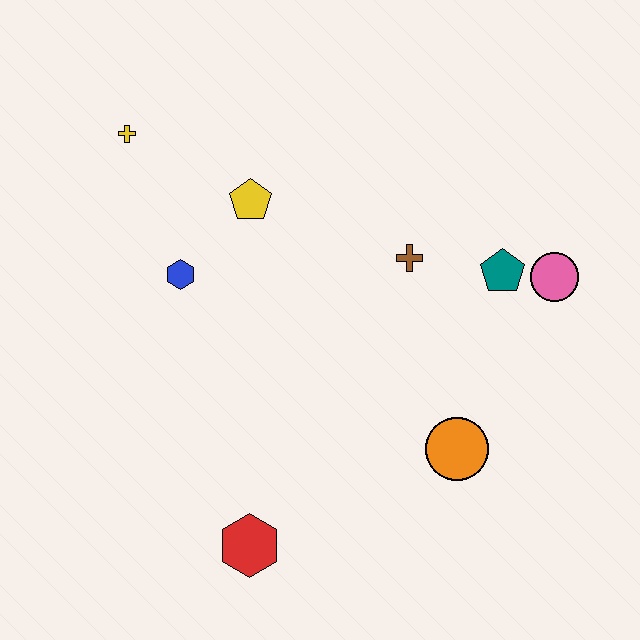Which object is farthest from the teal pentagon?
The yellow cross is farthest from the teal pentagon.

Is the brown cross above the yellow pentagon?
No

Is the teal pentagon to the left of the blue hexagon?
No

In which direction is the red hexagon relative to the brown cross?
The red hexagon is below the brown cross.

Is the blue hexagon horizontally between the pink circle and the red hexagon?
No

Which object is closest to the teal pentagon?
The pink circle is closest to the teal pentagon.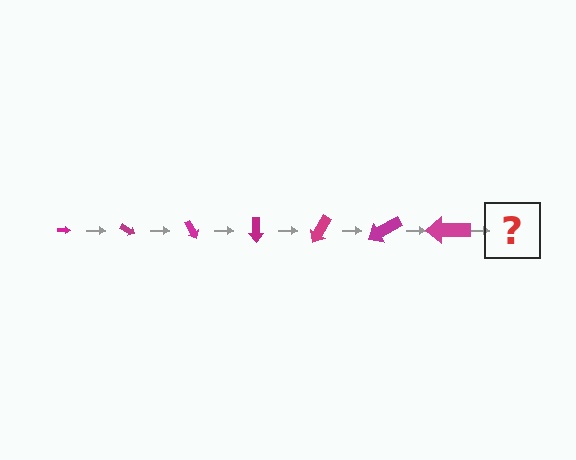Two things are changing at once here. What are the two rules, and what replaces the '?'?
The two rules are that the arrow grows larger each step and it rotates 30 degrees each step. The '?' should be an arrow, larger than the previous one and rotated 210 degrees from the start.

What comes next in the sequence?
The next element should be an arrow, larger than the previous one and rotated 210 degrees from the start.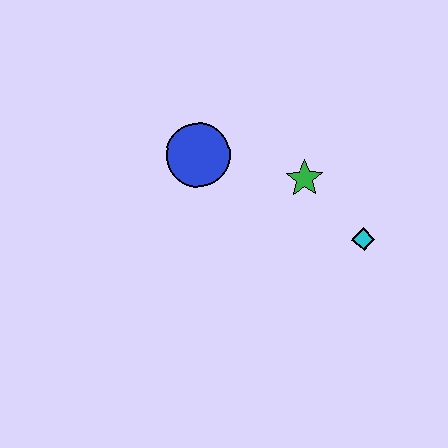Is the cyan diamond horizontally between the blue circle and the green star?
No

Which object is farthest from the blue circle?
The cyan diamond is farthest from the blue circle.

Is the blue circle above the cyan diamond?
Yes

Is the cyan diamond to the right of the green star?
Yes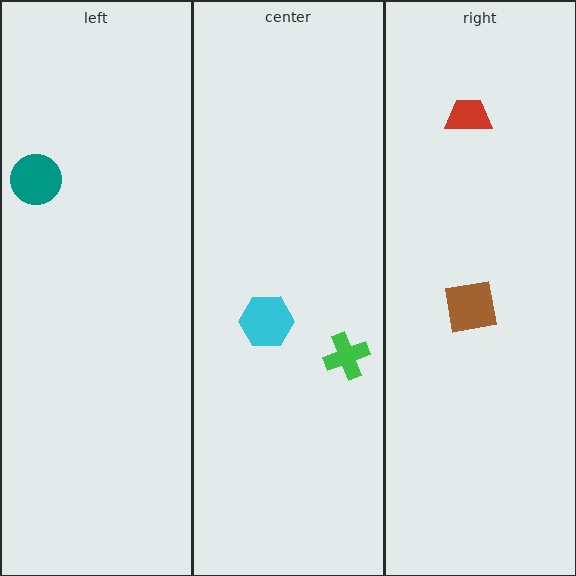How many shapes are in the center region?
2.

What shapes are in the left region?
The teal circle.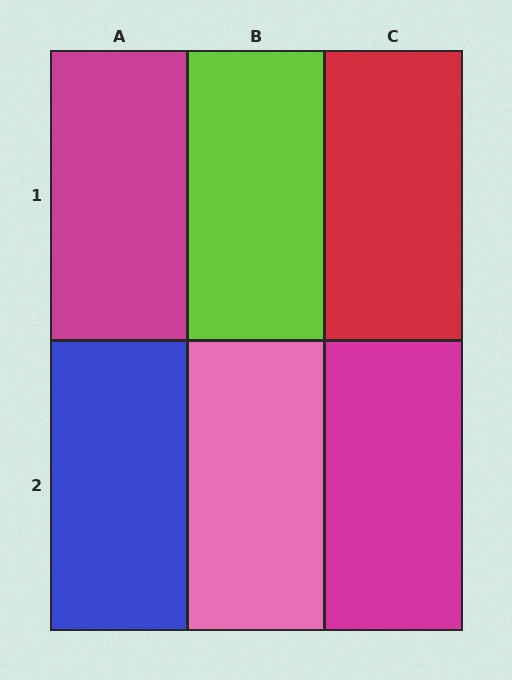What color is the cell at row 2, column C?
Magenta.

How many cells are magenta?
2 cells are magenta.